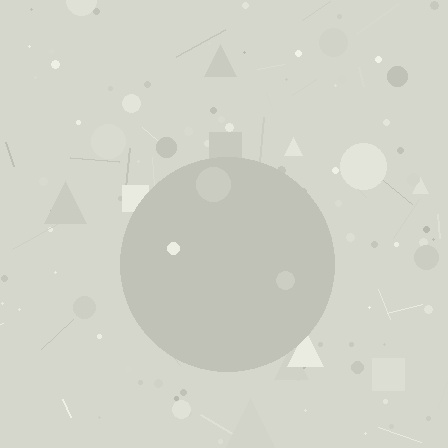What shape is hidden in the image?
A circle is hidden in the image.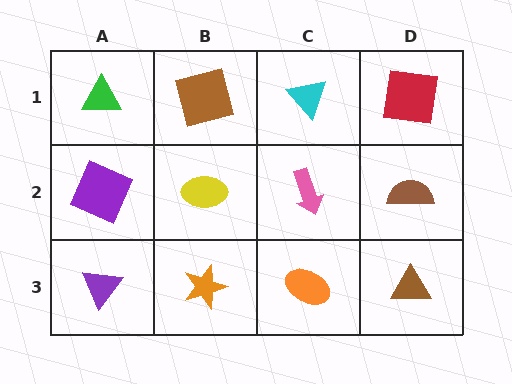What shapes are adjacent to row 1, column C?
A pink arrow (row 2, column C), a brown square (row 1, column B), a red square (row 1, column D).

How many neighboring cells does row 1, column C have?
3.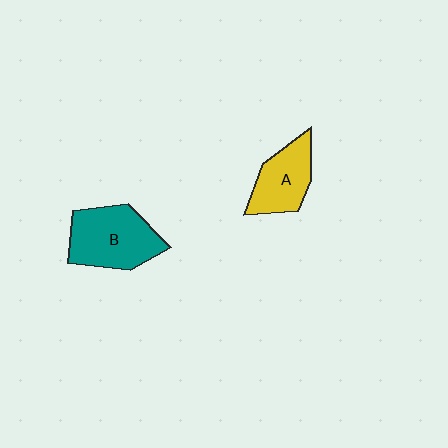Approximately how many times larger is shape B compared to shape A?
Approximately 1.4 times.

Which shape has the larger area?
Shape B (teal).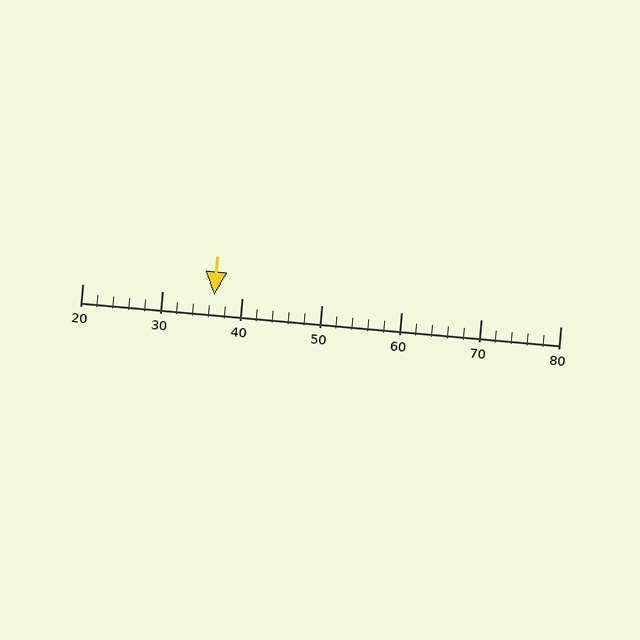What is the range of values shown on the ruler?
The ruler shows values from 20 to 80.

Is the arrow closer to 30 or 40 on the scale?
The arrow is closer to 40.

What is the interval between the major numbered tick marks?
The major tick marks are spaced 10 units apart.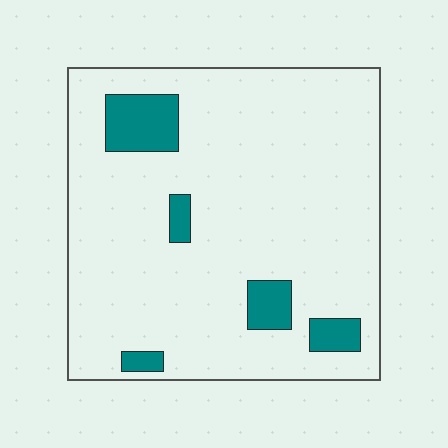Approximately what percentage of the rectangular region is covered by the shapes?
Approximately 10%.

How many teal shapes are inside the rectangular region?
5.